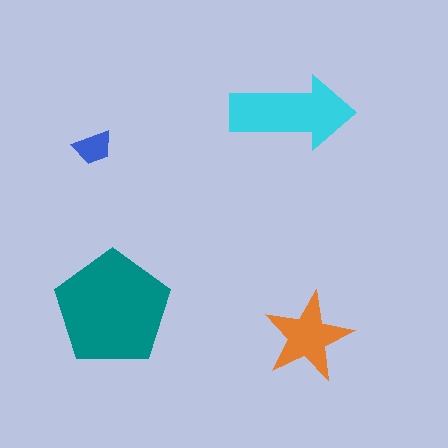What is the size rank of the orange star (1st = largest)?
3rd.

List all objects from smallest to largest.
The blue trapezoid, the orange star, the cyan arrow, the teal pentagon.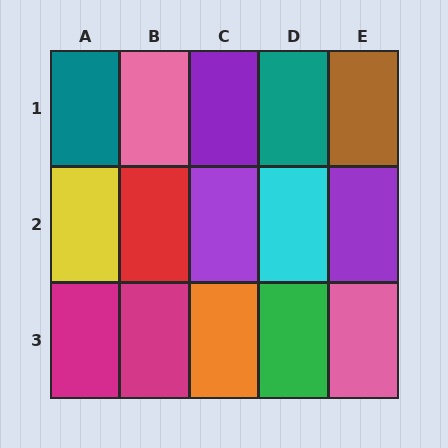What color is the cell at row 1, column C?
Purple.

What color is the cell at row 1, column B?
Pink.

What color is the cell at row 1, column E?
Brown.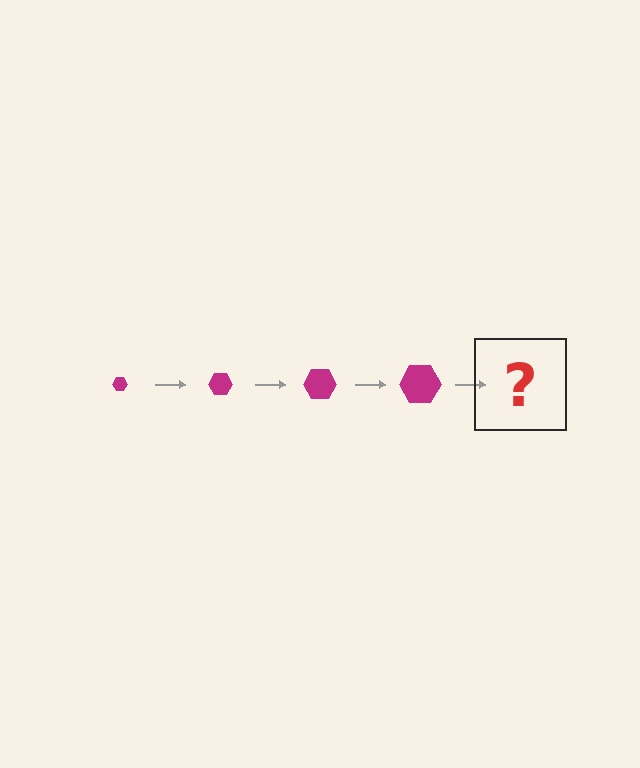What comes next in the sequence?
The next element should be a magenta hexagon, larger than the previous one.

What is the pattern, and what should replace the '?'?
The pattern is that the hexagon gets progressively larger each step. The '?' should be a magenta hexagon, larger than the previous one.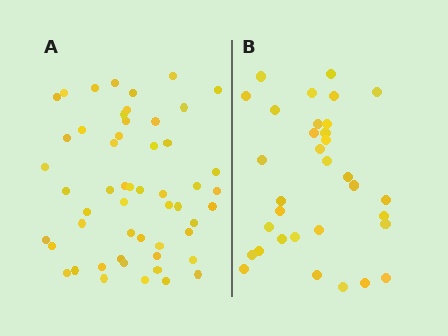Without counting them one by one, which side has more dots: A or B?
Region A (the left region) has more dots.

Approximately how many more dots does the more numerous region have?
Region A has approximately 20 more dots than region B.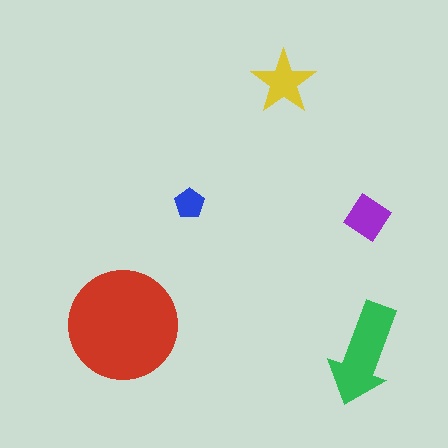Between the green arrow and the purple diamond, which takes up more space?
The green arrow.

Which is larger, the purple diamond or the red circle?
The red circle.